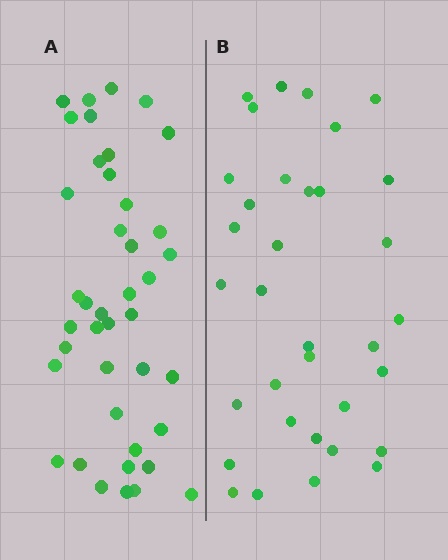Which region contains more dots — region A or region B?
Region A (the left region) has more dots.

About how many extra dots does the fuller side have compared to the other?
Region A has roughly 8 or so more dots than region B.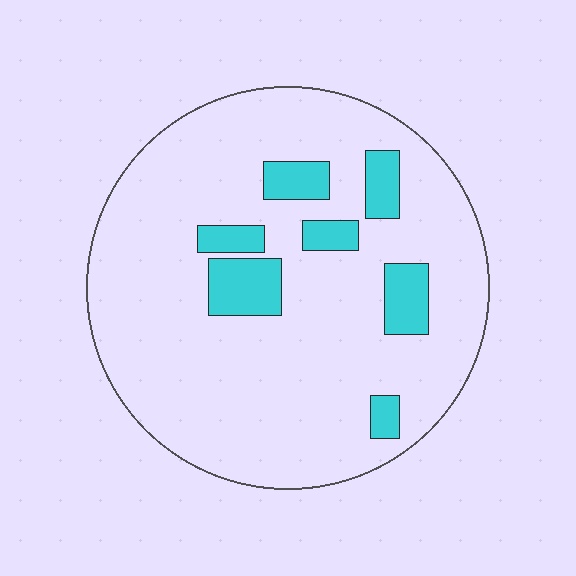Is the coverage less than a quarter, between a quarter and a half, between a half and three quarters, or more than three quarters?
Less than a quarter.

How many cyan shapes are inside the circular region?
7.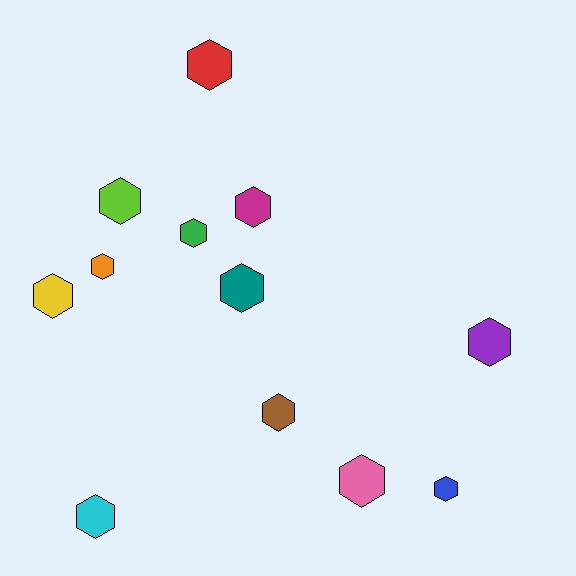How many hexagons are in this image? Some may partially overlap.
There are 12 hexagons.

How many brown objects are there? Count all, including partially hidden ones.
There is 1 brown object.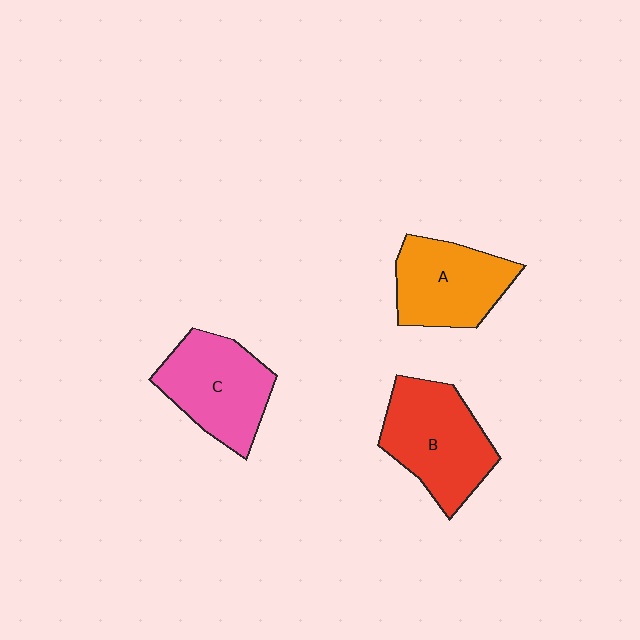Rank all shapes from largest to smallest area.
From largest to smallest: B (red), C (pink), A (orange).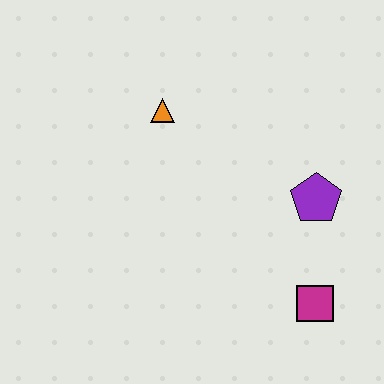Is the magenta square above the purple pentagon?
No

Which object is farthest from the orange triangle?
The magenta square is farthest from the orange triangle.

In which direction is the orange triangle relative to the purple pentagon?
The orange triangle is to the left of the purple pentagon.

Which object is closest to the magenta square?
The purple pentagon is closest to the magenta square.